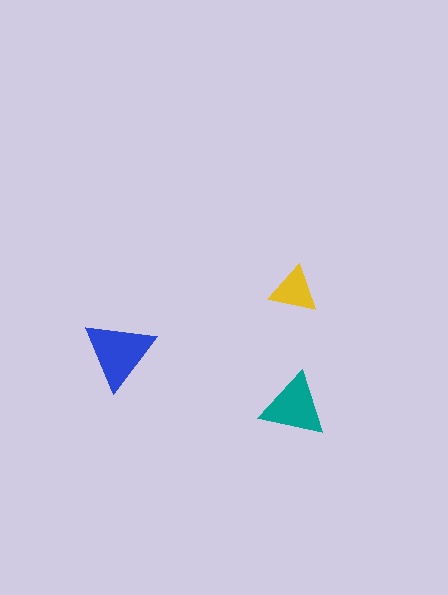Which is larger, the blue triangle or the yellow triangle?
The blue one.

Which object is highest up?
The yellow triangle is topmost.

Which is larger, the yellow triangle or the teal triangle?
The teal one.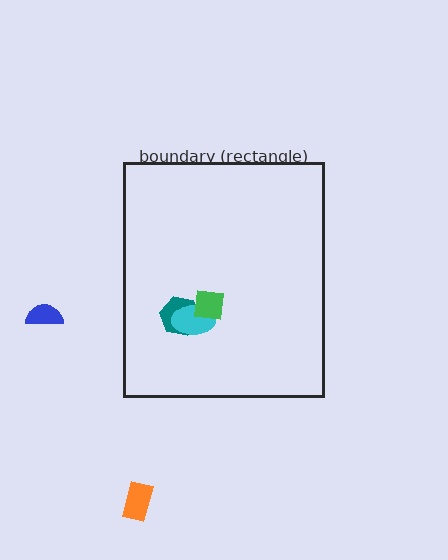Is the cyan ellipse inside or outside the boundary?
Inside.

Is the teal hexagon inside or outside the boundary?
Inside.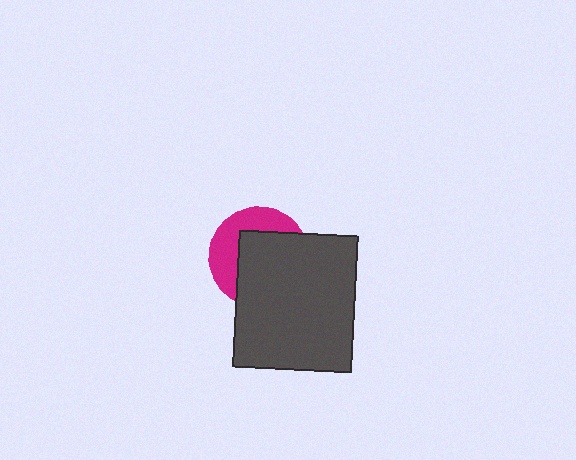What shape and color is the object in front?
The object in front is a dark gray rectangle.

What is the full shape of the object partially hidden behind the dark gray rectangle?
The partially hidden object is a magenta circle.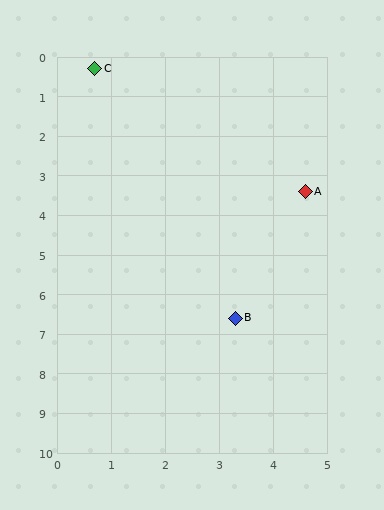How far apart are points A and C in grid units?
Points A and C are about 5.0 grid units apart.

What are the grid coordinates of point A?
Point A is at approximately (4.6, 3.4).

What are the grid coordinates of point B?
Point B is at approximately (3.3, 6.6).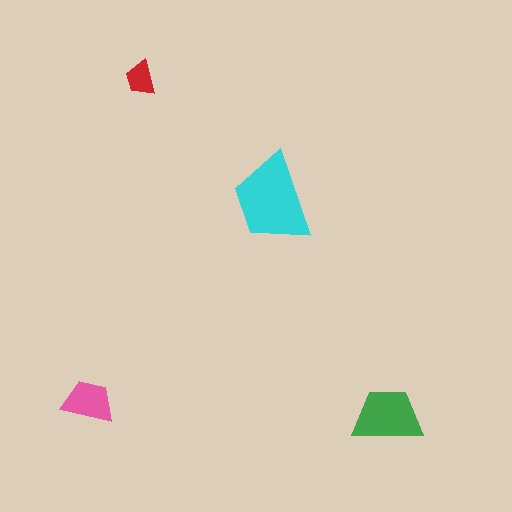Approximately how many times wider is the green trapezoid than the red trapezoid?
About 2 times wider.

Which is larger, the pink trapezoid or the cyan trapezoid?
The cyan one.